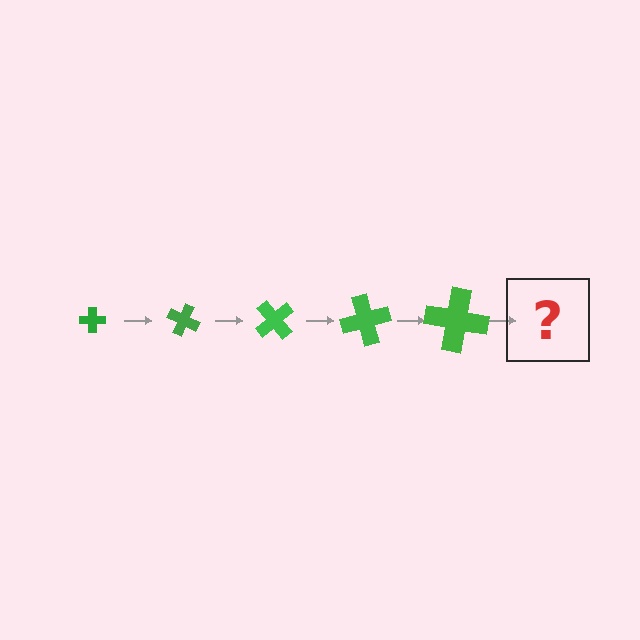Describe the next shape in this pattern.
It should be a cross, larger than the previous one and rotated 125 degrees from the start.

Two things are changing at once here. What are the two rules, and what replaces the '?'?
The two rules are that the cross grows larger each step and it rotates 25 degrees each step. The '?' should be a cross, larger than the previous one and rotated 125 degrees from the start.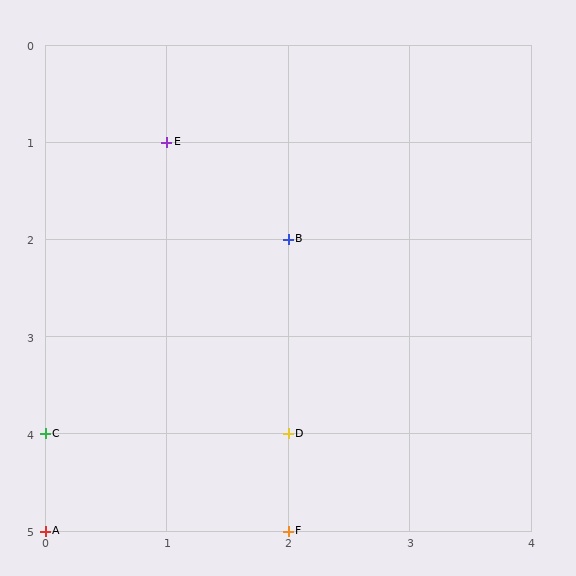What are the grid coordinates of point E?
Point E is at grid coordinates (1, 1).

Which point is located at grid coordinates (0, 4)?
Point C is at (0, 4).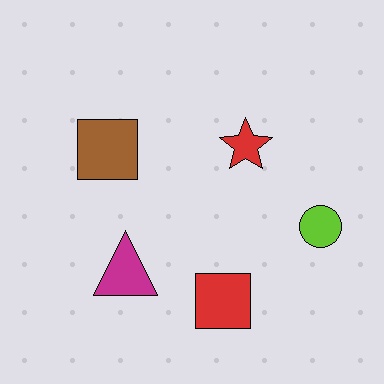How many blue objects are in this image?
There are no blue objects.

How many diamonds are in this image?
There are no diamonds.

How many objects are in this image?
There are 5 objects.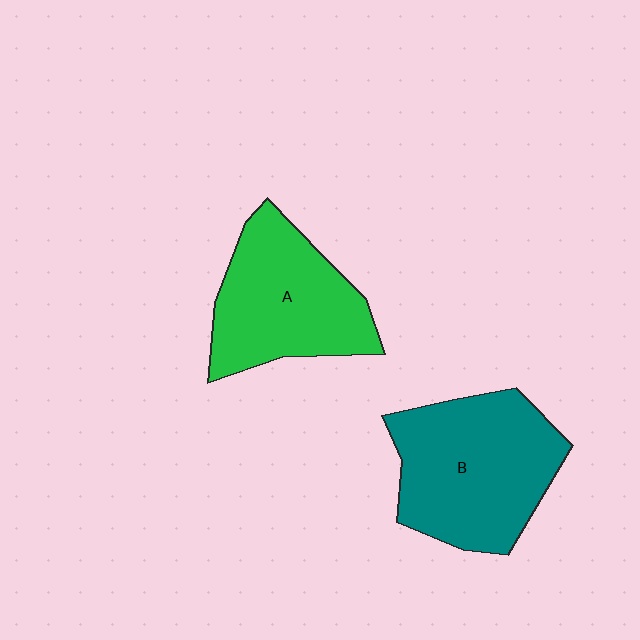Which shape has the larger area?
Shape B (teal).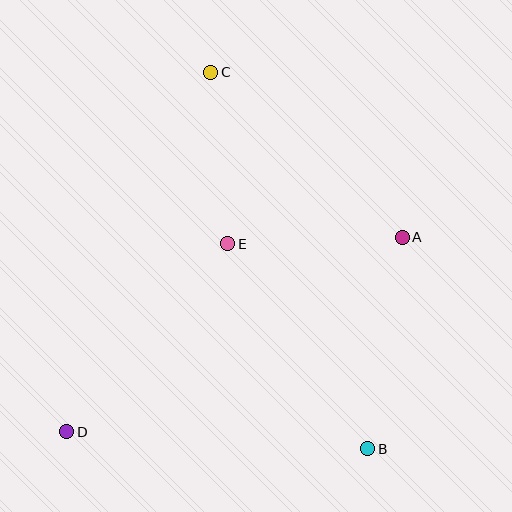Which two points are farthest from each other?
Points B and C are farthest from each other.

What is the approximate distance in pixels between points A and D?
The distance between A and D is approximately 388 pixels.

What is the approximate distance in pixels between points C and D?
The distance between C and D is approximately 387 pixels.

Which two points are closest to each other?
Points C and E are closest to each other.